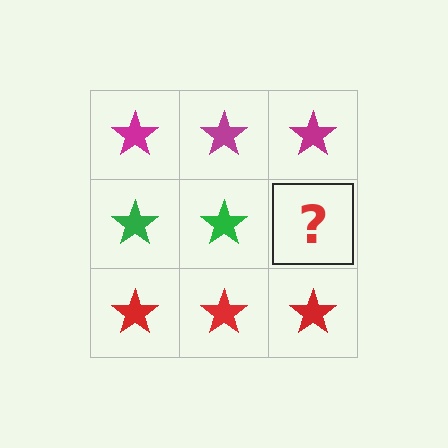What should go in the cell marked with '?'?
The missing cell should contain a green star.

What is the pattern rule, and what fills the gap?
The rule is that each row has a consistent color. The gap should be filled with a green star.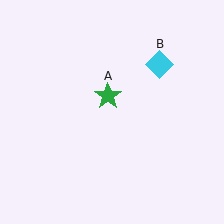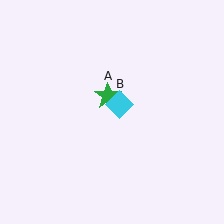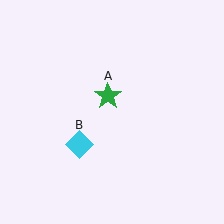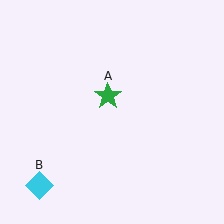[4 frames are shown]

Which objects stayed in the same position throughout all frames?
Green star (object A) remained stationary.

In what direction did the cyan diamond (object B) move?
The cyan diamond (object B) moved down and to the left.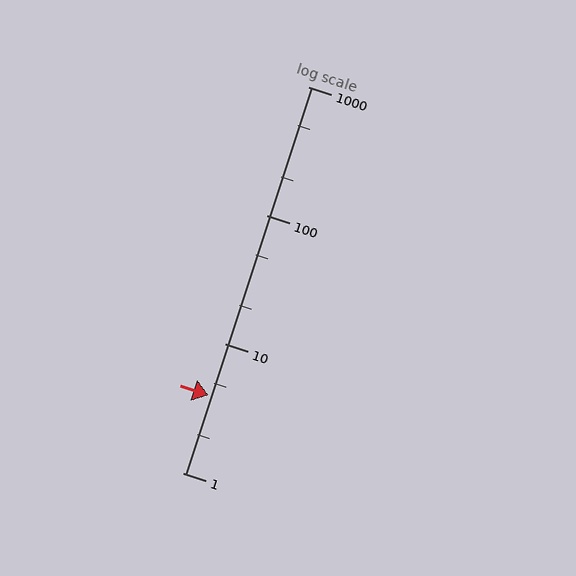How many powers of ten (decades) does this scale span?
The scale spans 3 decades, from 1 to 1000.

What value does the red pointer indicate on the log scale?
The pointer indicates approximately 4.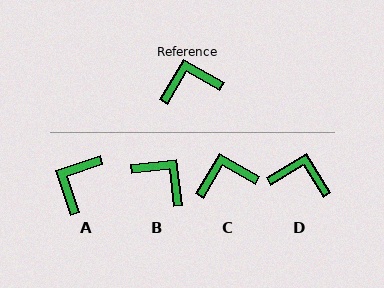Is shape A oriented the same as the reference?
No, it is off by about 49 degrees.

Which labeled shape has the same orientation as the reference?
C.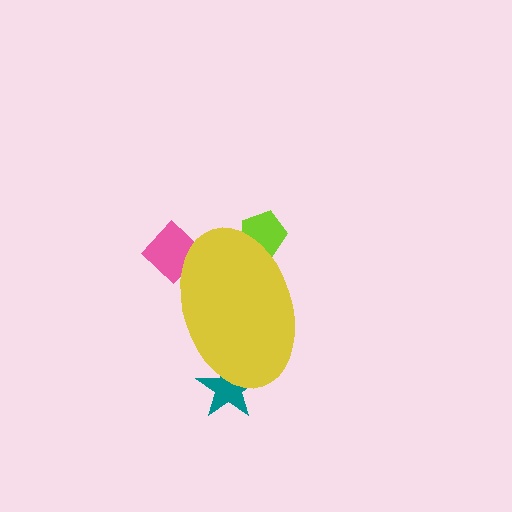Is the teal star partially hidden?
Yes, the teal star is partially hidden behind the yellow ellipse.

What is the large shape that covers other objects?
A yellow ellipse.